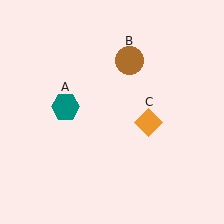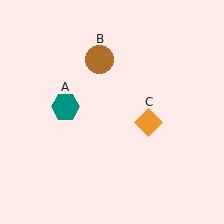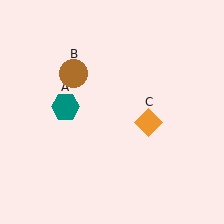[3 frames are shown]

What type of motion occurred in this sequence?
The brown circle (object B) rotated counterclockwise around the center of the scene.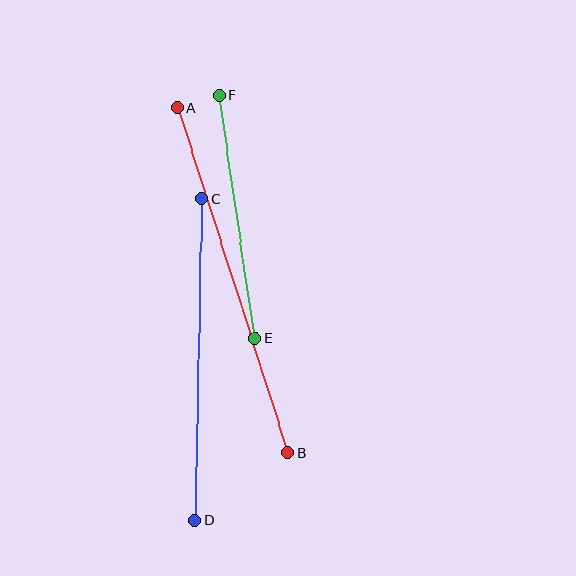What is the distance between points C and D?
The distance is approximately 321 pixels.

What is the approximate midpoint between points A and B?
The midpoint is at approximately (233, 280) pixels.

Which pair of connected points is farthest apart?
Points A and B are farthest apart.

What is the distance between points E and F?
The distance is approximately 245 pixels.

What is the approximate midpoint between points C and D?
The midpoint is at approximately (198, 359) pixels.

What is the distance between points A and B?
The distance is approximately 362 pixels.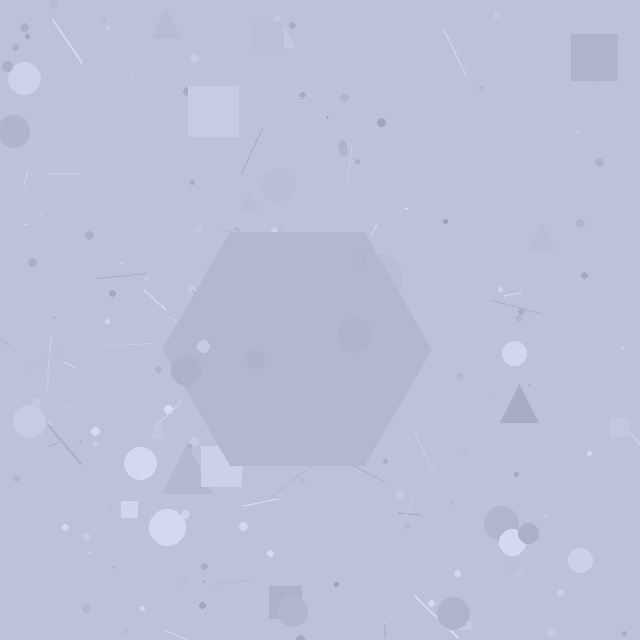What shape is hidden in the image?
A hexagon is hidden in the image.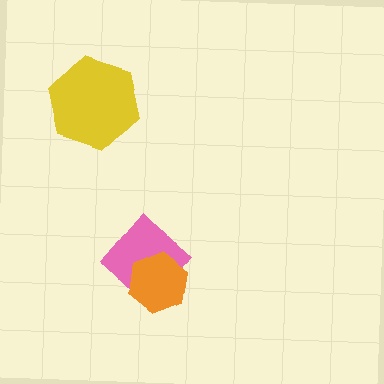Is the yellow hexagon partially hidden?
No, no other shape covers it.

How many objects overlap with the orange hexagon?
1 object overlaps with the orange hexagon.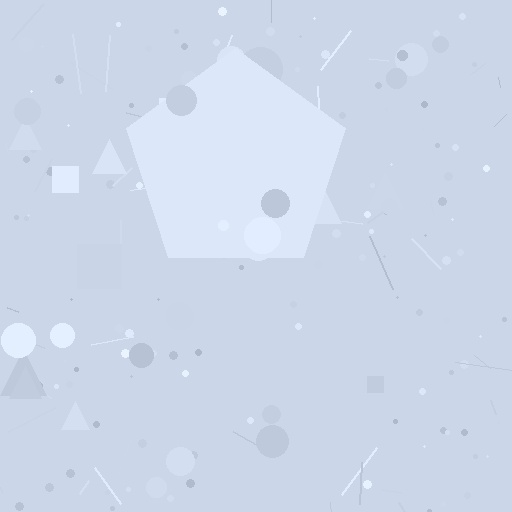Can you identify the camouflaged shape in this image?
The camouflaged shape is a pentagon.